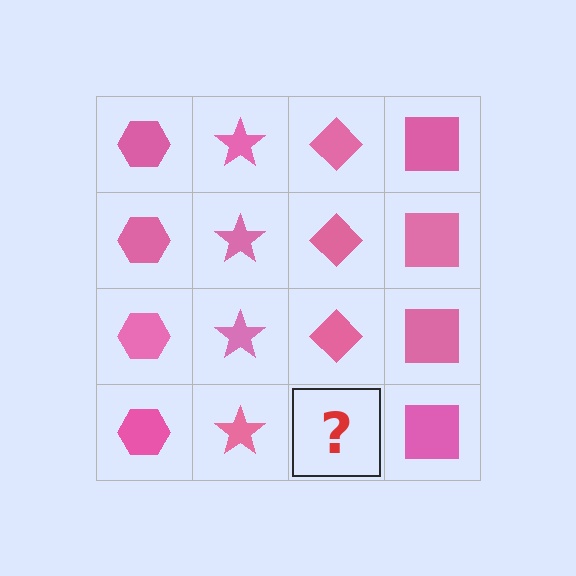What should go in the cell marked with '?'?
The missing cell should contain a pink diamond.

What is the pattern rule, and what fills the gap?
The rule is that each column has a consistent shape. The gap should be filled with a pink diamond.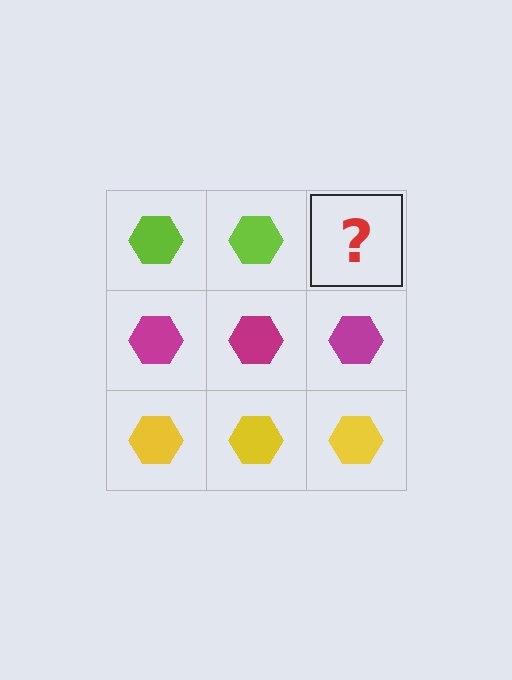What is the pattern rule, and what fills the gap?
The rule is that each row has a consistent color. The gap should be filled with a lime hexagon.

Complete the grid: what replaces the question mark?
The question mark should be replaced with a lime hexagon.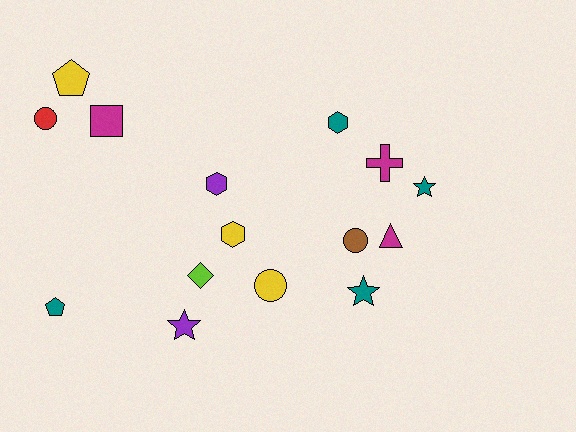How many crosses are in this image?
There is 1 cross.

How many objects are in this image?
There are 15 objects.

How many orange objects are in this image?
There are no orange objects.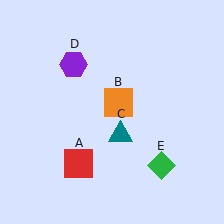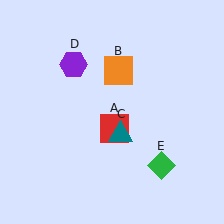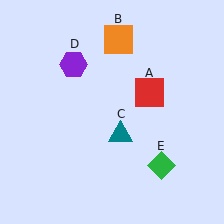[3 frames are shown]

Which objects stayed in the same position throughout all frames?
Teal triangle (object C) and purple hexagon (object D) and green diamond (object E) remained stationary.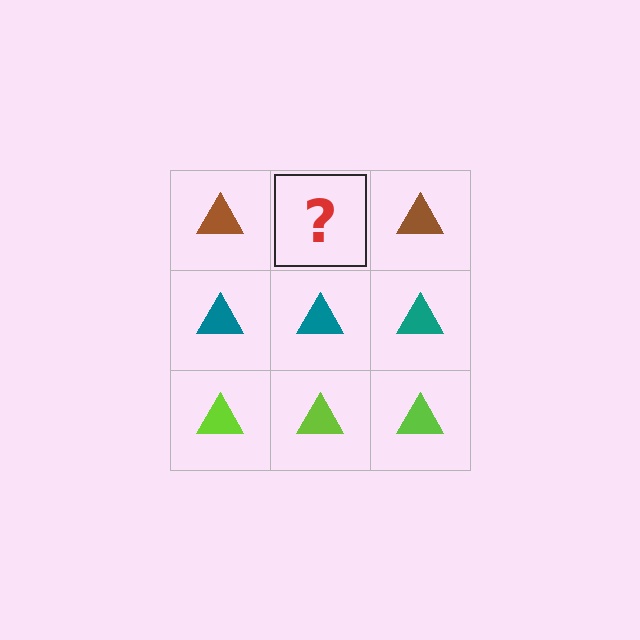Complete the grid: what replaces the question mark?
The question mark should be replaced with a brown triangle.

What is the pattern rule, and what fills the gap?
The rule is that each row has a consistent color. The gap should be filled with a brown triangle.